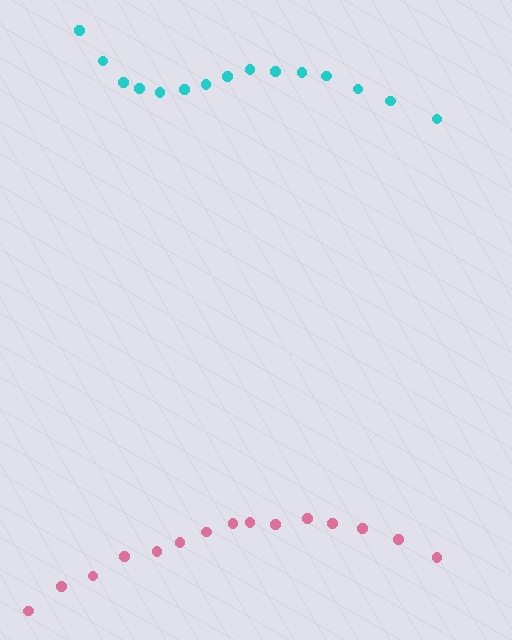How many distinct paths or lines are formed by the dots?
There are 2 distinct paths.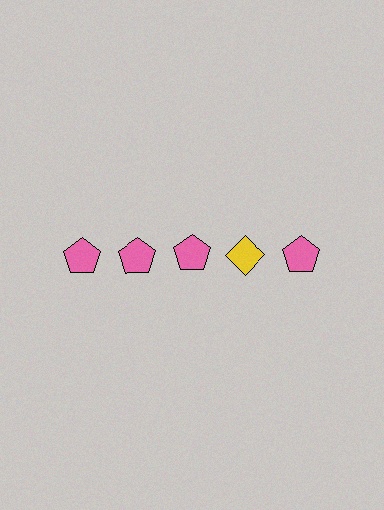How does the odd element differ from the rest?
It differs in both color (yellow instead of pink) and shape (diamond instead of pentagon).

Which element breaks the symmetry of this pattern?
The yellow diamond in the top row, second from right column breaks the symmetry. All other shapes are pink pentagons.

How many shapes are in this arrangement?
There are 5 shapes arranged in a grid pattern.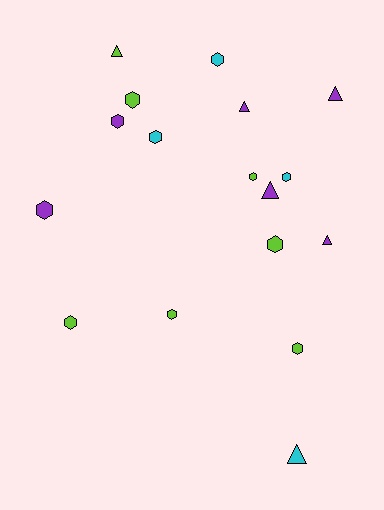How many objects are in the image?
There are 17 objects.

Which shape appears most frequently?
Hexagon, with 11 objects.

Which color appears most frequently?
Lime, with 7 objects.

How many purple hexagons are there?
There are 2 purple hexagons.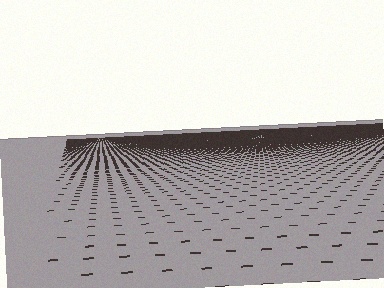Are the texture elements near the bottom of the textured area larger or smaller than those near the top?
Larger. Near the bottom, elements are closer to the viewer and appear at a bigger on-screen size.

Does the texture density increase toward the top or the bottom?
Density increases toward the top.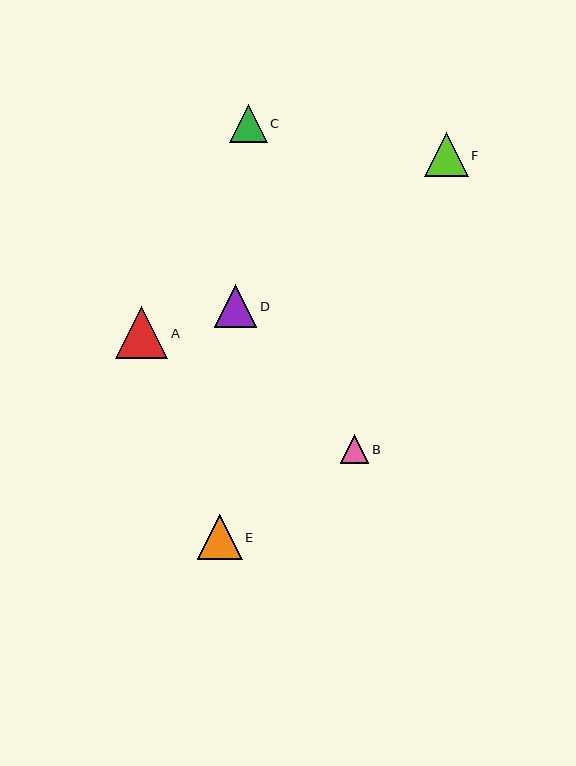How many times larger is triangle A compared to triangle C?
Triangle A is approximately 1.4 times the size of triangle C.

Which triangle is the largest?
Triangle A is the largest with a size of approximately 52 pixels.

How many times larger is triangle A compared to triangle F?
Triangle A is approximately 1.2 times the size of triangle F.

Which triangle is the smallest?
Triangle B is the smallest with a size of approximately 29 pixels.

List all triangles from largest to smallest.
From largest to smallest: A, E, F, D, C, B.